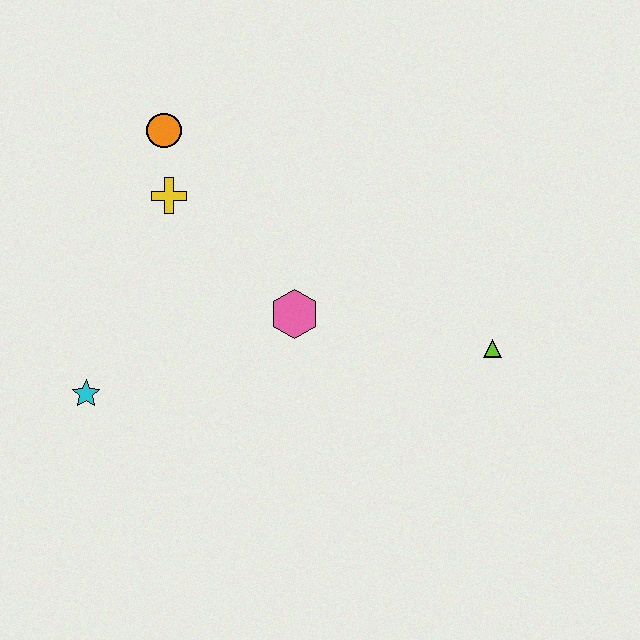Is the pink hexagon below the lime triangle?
No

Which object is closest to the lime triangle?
The pink hexagon is closest to the lime triangle.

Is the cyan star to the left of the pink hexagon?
Yes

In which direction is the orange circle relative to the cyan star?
The orange circle is above the cyan star.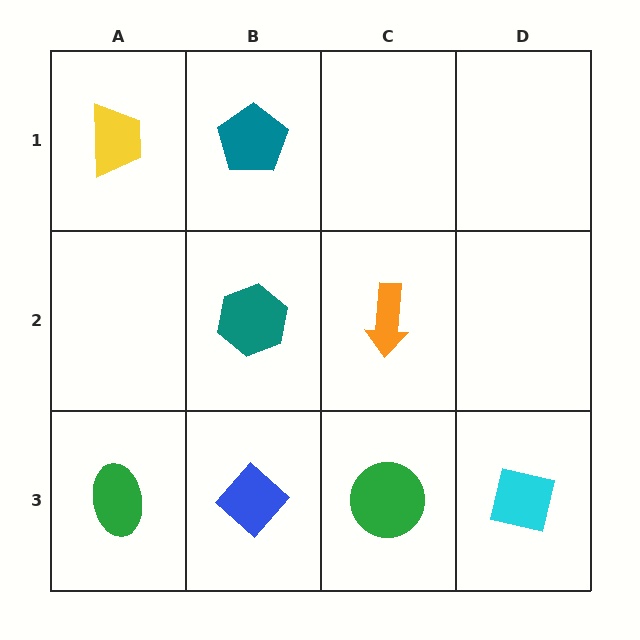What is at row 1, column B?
A teal pentagon.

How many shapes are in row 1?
2 shapes.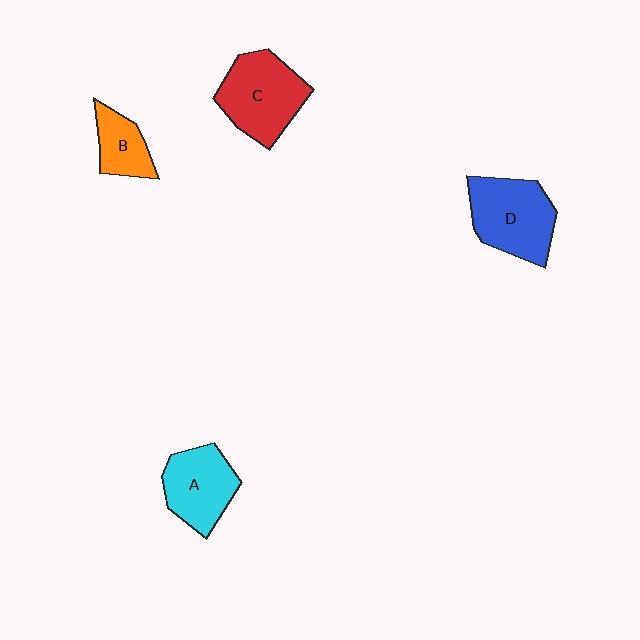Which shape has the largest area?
Shape C (red).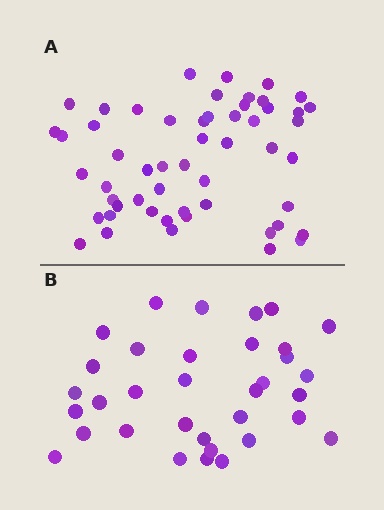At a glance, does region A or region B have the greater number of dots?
Region A (the top region) has more dots.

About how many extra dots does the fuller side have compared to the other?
Region A has approximately 20 more dots than region B.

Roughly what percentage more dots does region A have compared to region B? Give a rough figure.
About 60% more.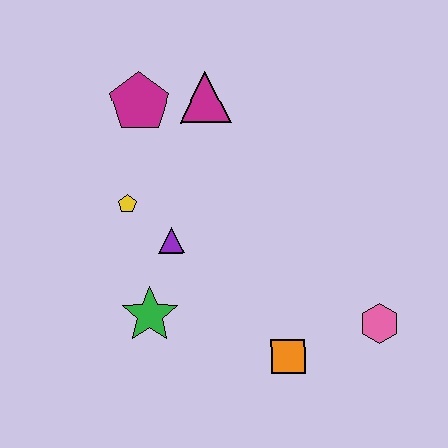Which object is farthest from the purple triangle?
The pink hexagon is farthest from the purple triangle.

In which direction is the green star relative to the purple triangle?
The green star is below the purple triangle.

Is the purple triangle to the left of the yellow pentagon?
No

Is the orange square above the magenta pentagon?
No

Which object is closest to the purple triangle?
The yellow pentagon is closest to the purple triangle.